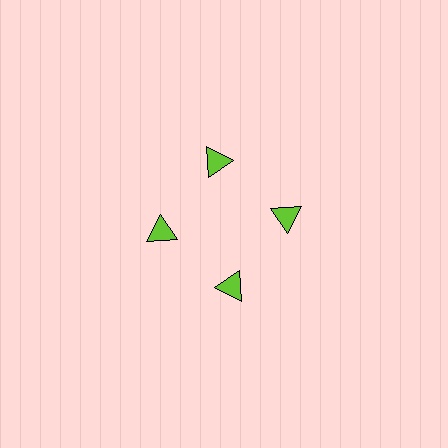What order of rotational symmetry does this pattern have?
This pattern has 4-fold rotational symmetry.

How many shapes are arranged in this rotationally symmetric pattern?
There are 4 shapes, arranged in 4 groups of 1.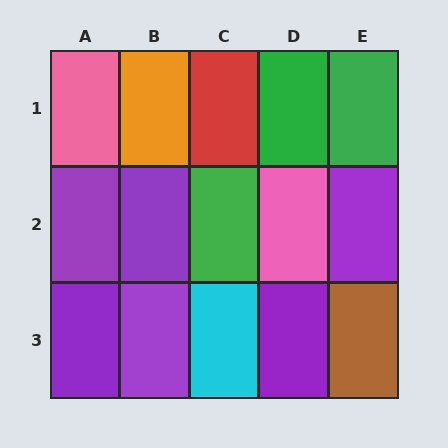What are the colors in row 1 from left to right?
Pink, orange, red, green, green.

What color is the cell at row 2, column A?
Purple.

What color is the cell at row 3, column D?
Purple.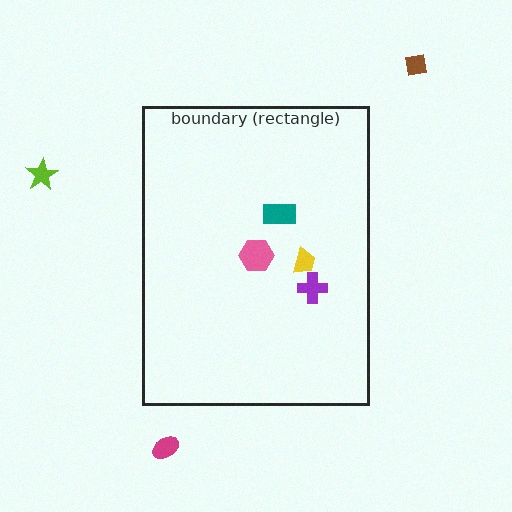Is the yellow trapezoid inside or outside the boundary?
Inside.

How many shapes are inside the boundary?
4 inside, 3 outside.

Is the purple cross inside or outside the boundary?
Inside.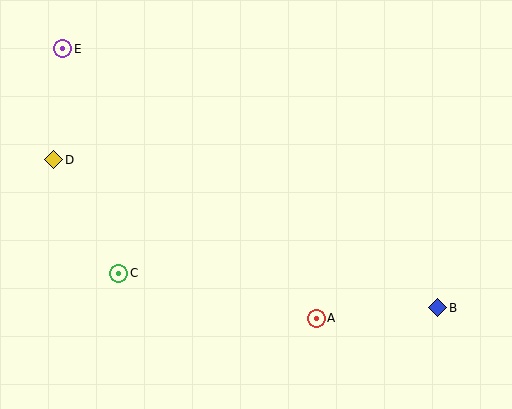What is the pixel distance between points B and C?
The distance between B and C is 321 pixels.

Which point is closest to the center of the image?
Point A at (316, 318) is closest to the center.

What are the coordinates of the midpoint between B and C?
The midpoint between B and C is at (278, 291).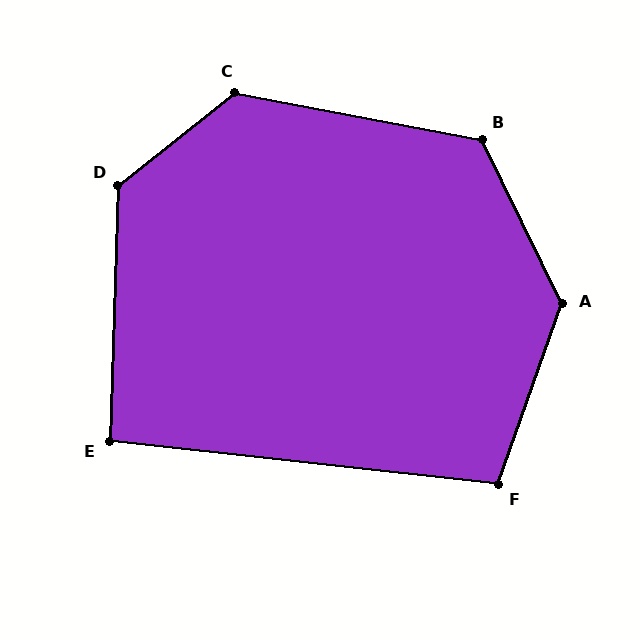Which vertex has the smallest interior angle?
E, at approximately 95 degrees.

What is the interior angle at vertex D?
Approximately 130 degrees (obtuse).